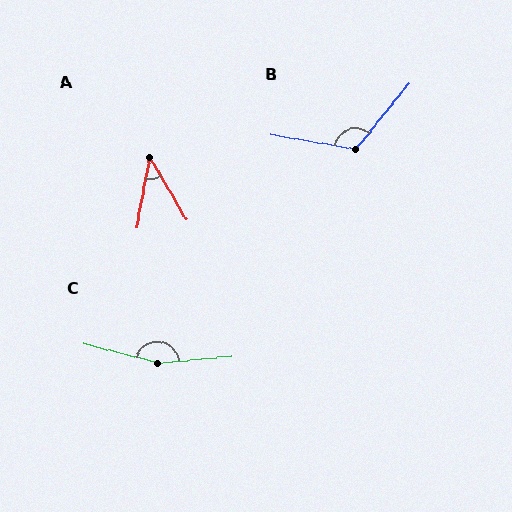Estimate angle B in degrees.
Approximately 119 degrees.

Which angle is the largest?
C, at approximately 160 degrees.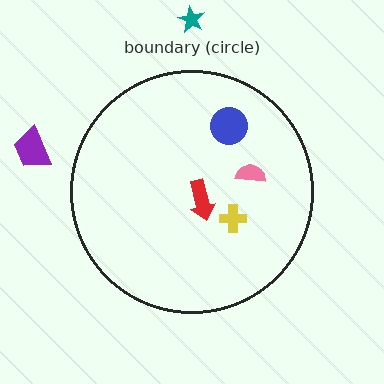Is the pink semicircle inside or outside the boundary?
Inside.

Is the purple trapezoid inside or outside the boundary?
Outside.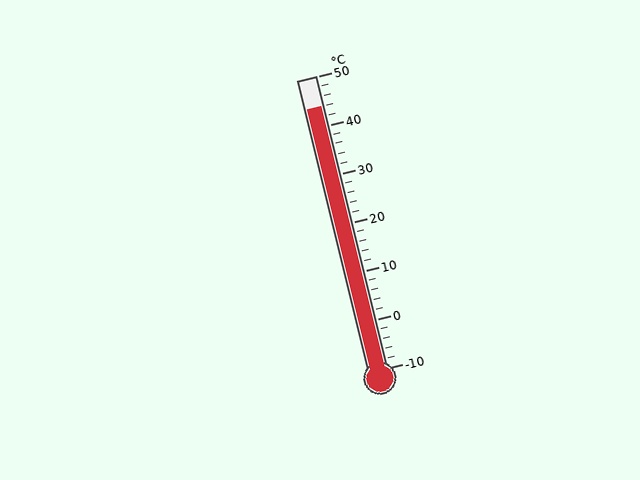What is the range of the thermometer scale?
The thermometer scale ranges from -10°C to 50°C.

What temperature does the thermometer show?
The thermometer shows approximately 44°C.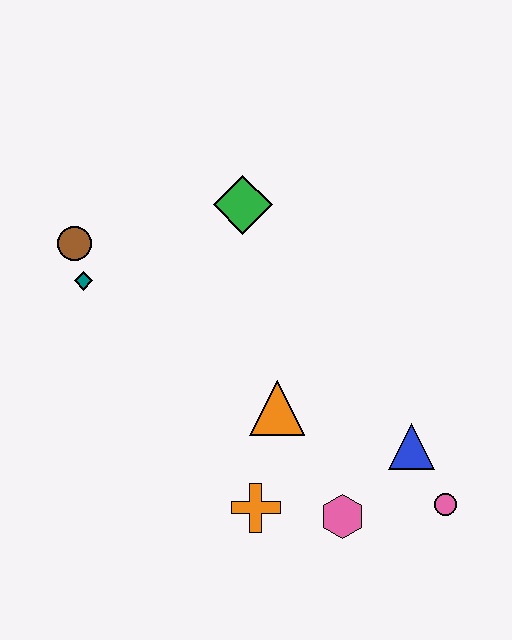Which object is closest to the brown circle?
The teal diamond is closest to the brown circle.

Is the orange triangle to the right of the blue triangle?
No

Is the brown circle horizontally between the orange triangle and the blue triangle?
No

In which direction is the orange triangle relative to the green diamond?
The orange triangle is below the green diamond.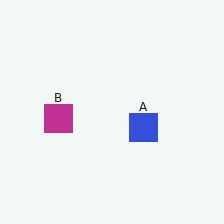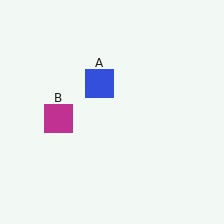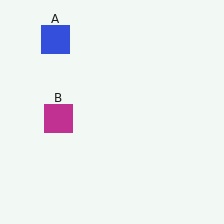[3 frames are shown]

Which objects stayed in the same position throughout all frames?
Magenta square (object B) remained stationary.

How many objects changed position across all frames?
1 object changed position: blue square (object A).